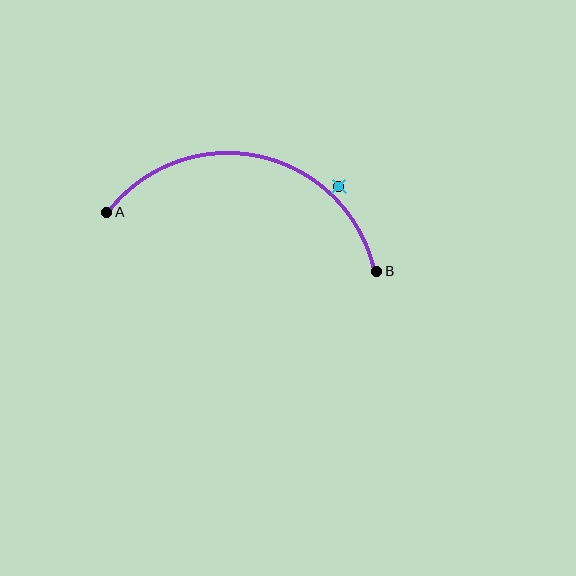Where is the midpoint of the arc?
The arc midpoint is the point on the curve farthest from the straight line joining A and B. It sits above that line.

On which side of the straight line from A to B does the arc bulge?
The arc bulges above the straight line connecting A and B.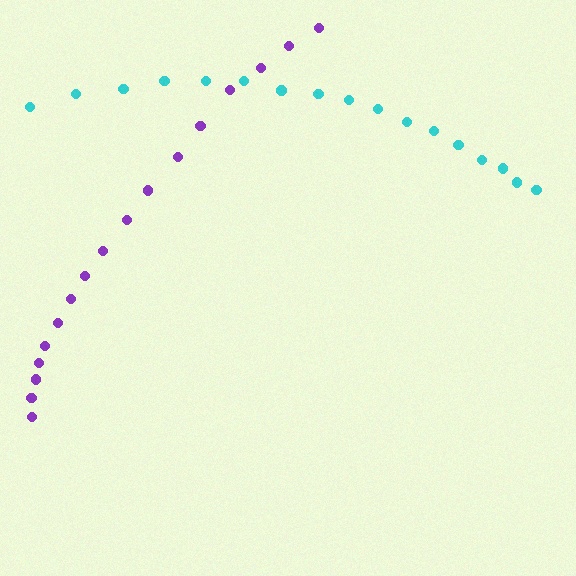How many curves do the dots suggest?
There are 2 distinct paths.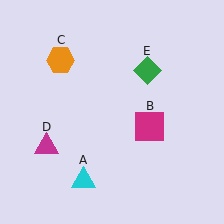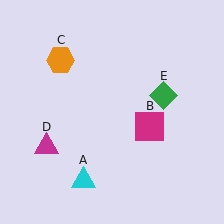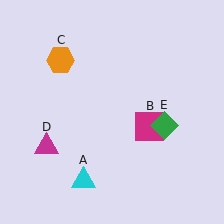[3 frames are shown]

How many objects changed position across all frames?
1 object changed position: green diamond (object E).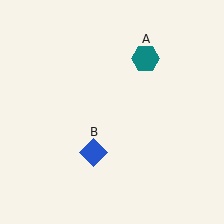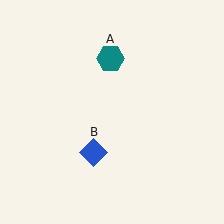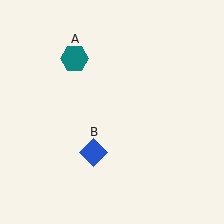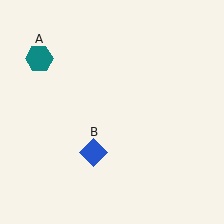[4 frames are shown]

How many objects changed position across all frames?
1 object changed position: teal hexagon (object A).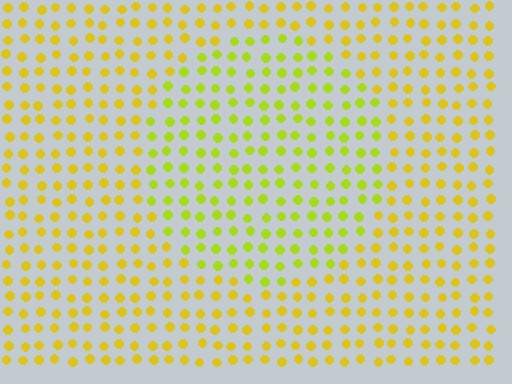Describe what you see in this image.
The image is filled with small yellow elements in a uniform arrangement. A circle-shaped region is visible where the elements are tinted to a slightly different hue, forming a subtle color boundary.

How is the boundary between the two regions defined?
The boundary is defined purely by a slight shift in hue (about 25 degrees). Spacing, size, and orientation are identical on both sides.